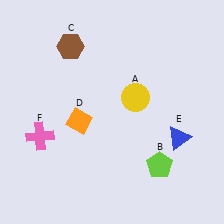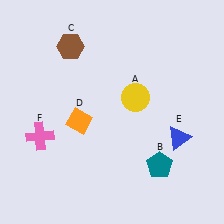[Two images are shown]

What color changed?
The pentagon (B) changed from lime in Image 1 to teal in Image 2.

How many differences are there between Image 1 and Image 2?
There is 1 difference between the two images.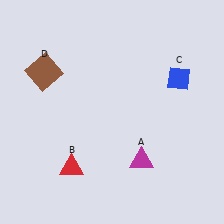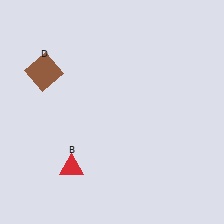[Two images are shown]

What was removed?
The blue diamond (C), the magenta triangle (A) were removed in Image 2.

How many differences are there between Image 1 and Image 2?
There are 2 differences between the two images.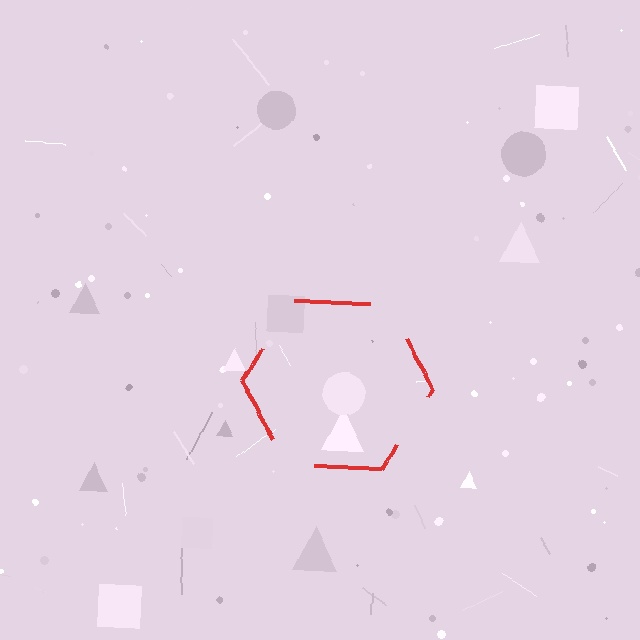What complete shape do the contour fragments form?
The contour fragments form a hexagon.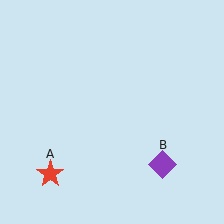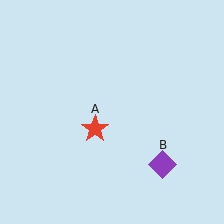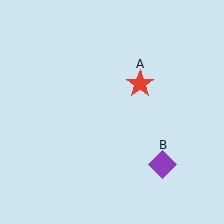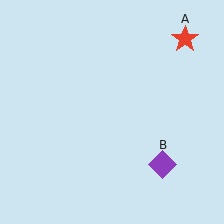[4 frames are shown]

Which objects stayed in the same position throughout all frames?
Purple diamond (object B) remained stationary.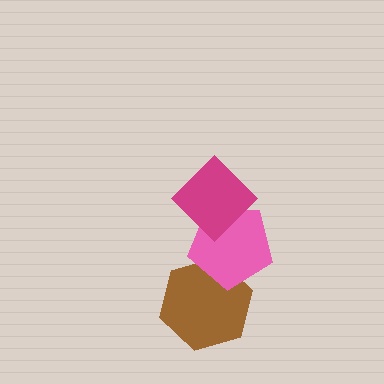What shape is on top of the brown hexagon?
The pink pentagon is on top of the brown hexagon.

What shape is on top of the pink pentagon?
The magenta diamond is on top of the pink pentagon.